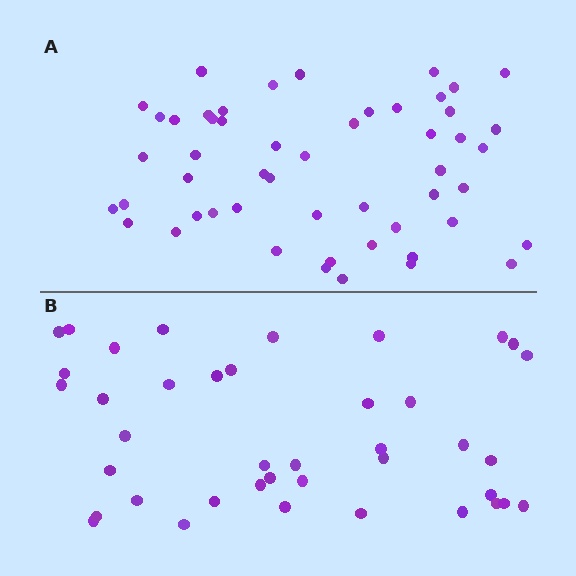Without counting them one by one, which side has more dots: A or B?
Region A (the top region) has more dots.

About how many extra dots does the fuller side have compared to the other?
Region A has roughly 12 or so more dots than region B.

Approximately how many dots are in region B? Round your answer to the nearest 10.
About 40 dots.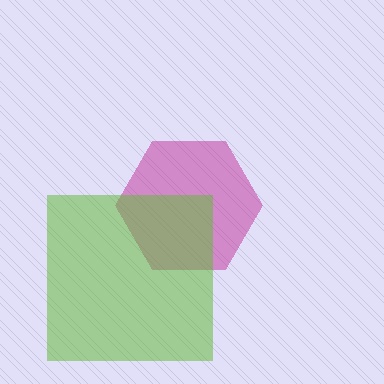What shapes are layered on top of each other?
The layered shapes are: a magenta hexagon, a lime square.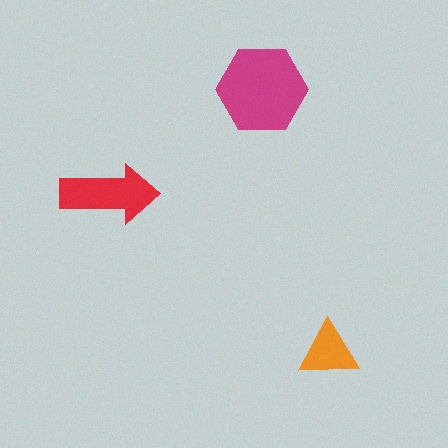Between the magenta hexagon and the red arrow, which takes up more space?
The magenta hexagon.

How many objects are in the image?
There are 3 objects in the image.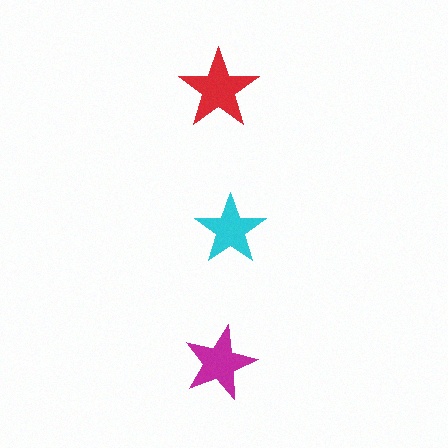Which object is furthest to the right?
The cyan star is rightmost.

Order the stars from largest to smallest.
the red one, the magenta one, the cyan one.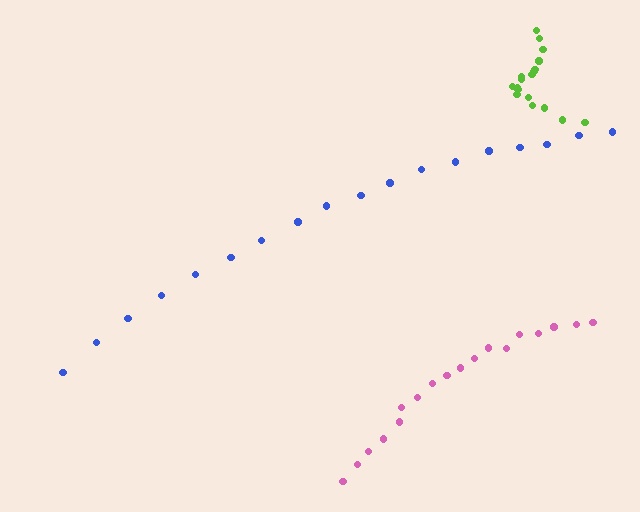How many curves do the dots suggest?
There are 3 distinct paths.